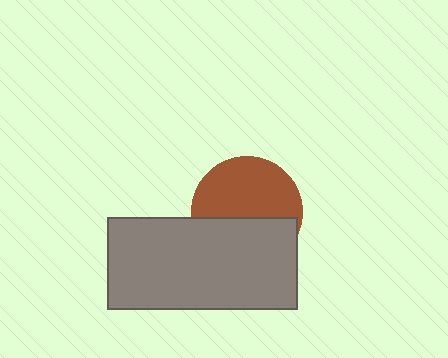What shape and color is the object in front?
The object in front is a gray rectangle.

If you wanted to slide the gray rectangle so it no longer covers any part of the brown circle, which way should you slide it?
Slide it down — that is the most direct way to separate the two shapes.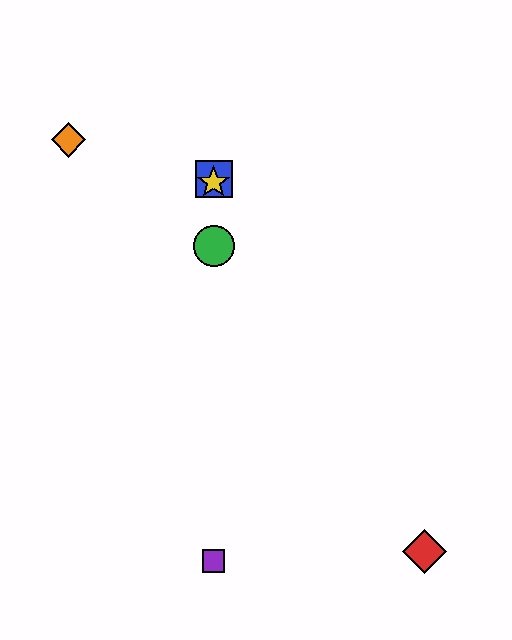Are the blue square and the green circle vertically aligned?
Yes, both are at x≈214.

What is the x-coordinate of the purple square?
The purple square is at x≈214.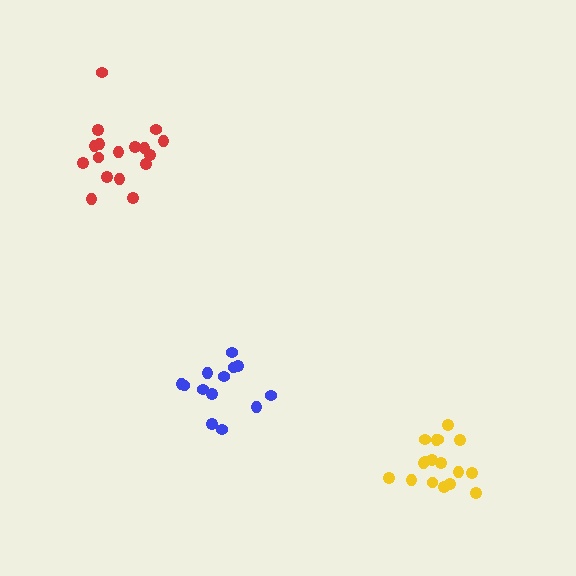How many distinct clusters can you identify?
There are 3 distinct clusters.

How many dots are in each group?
Group 1: 13 dots, Group 2: 17 dots, Group 3: 17 dots (47 total).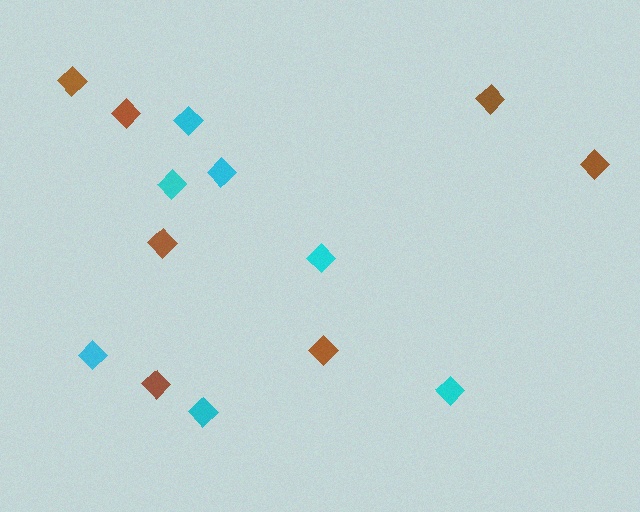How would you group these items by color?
There are 2 groups: one group of brown diamonds (7) and one group of cyan diamonds (7).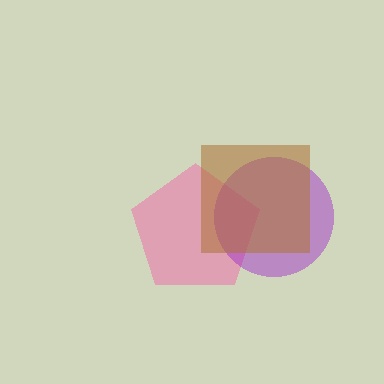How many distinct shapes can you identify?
There are 3 distinct shapes: a pink pentagon, a purple circle, a brown square.